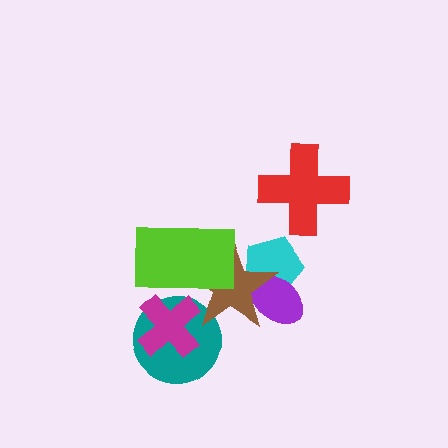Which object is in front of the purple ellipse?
The brown star is in front of the purple ellipse.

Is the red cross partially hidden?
No, no other shape covers it.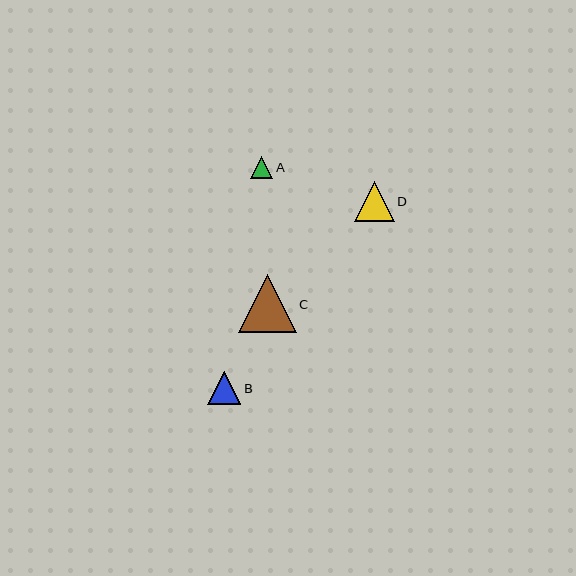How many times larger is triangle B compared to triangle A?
Triangle B is approximately 1.5 times the size of triangle A.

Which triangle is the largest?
Triangle C is the largest with a size of approximately 58 pixels.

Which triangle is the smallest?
Triangle A is the smallest with a size of approximately 22 pixels.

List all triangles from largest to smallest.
From largest to smallest: C, D, B, A.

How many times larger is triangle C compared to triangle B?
Triangle C is approximately 1.8 times the size of triangle B.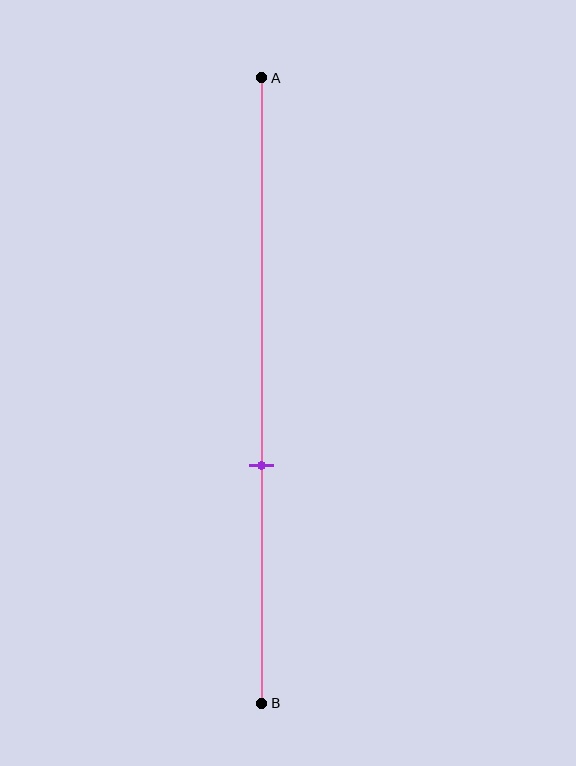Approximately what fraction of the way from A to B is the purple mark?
The purple mark is approximately 60% of the way from A to B.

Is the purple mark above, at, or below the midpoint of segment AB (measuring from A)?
The purple mark is below the midpoint of segment AB.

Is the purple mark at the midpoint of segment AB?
No, the mark is at about 60% from A, not at the 50% midpoint.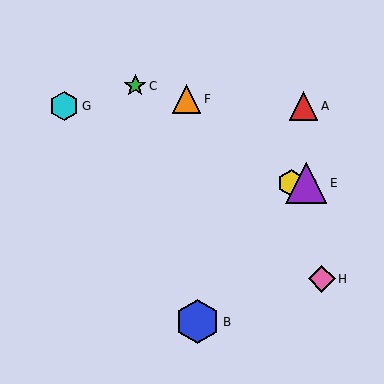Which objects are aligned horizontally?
Objects D, E are aligned horizontally.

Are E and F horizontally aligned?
No, E is at y≈183 and F is at y≈99.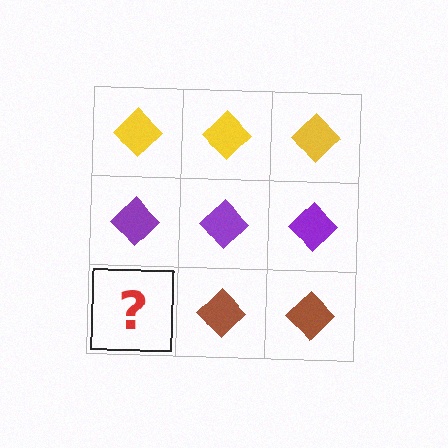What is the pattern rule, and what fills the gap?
The rule is that each row has a consistent color. The gap should be filled with a brown diamond.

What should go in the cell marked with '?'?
The missing cell should contain a brown diamond.